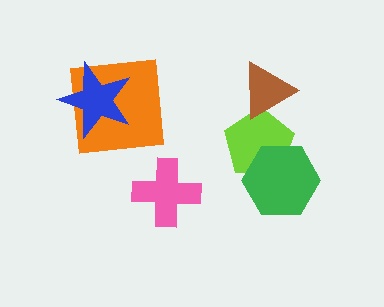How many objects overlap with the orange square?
1 object overlaps with the orange square.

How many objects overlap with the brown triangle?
1 object overlaps with the brown triangle.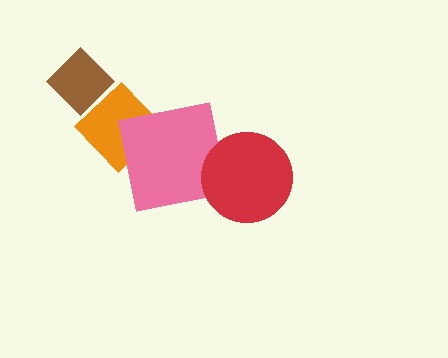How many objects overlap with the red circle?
1 object overlaps with the red circle.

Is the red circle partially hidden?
No, no other shape covers it.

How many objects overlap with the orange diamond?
2 objects overlap with the orange diamond.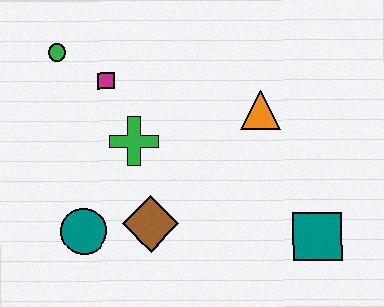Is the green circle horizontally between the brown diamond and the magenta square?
No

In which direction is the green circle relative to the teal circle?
The green circle is above the teal circle.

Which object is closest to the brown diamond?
The teal circle is closest to the brown diamond.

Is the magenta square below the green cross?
No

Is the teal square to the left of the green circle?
No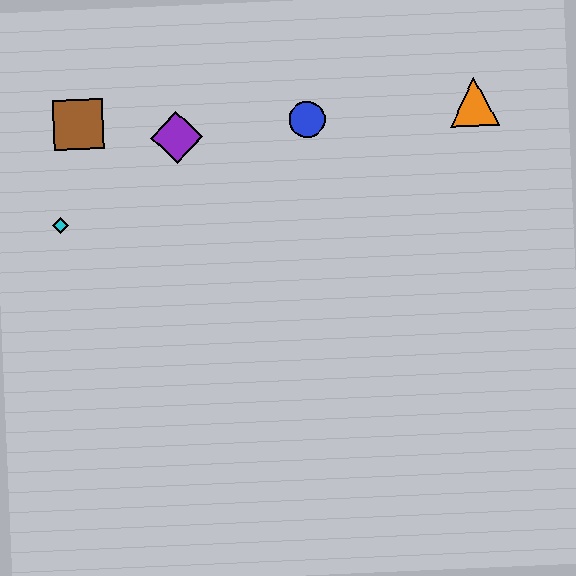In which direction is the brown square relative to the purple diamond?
The brown square is to the left of the purple diamond.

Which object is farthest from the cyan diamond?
The orange triangle is farthest from the cyan diamond.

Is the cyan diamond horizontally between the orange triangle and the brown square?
No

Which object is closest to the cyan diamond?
The brown square is closest to the cyan diamond.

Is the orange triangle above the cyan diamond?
Yes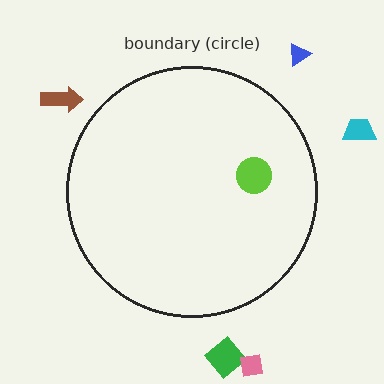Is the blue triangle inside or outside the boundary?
Outside.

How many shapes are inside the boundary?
1 inside, 5 outside.